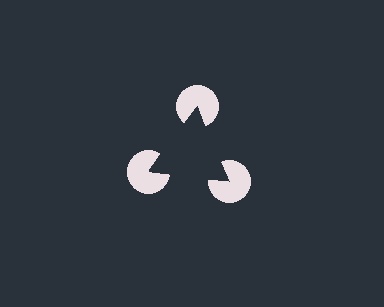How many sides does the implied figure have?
3 sides.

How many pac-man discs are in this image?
There are 3 — one at each vertex of the illusory triangle.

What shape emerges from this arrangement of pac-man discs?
An illusory triangle — its edges are inferred from the aligned wedge cuts in the pac-man discs, not physically drawn.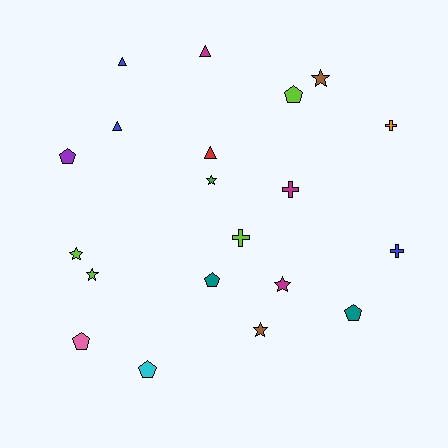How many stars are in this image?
There are 6 stars.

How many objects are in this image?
There are 20 objects.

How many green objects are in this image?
There is 1 green object.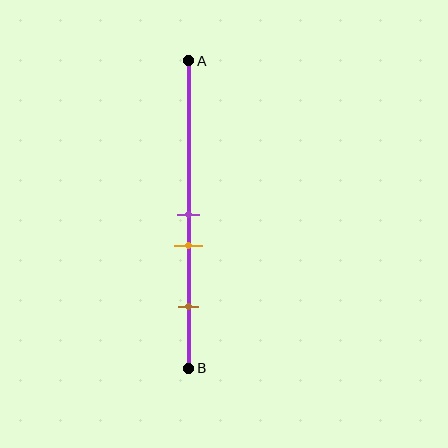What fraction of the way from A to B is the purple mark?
The purple mark is approximately 50% (0.5) of the way from A to B.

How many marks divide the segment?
There are 3 marks dividing the segment.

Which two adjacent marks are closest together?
The purple and orange marks are the closest adjacent pair.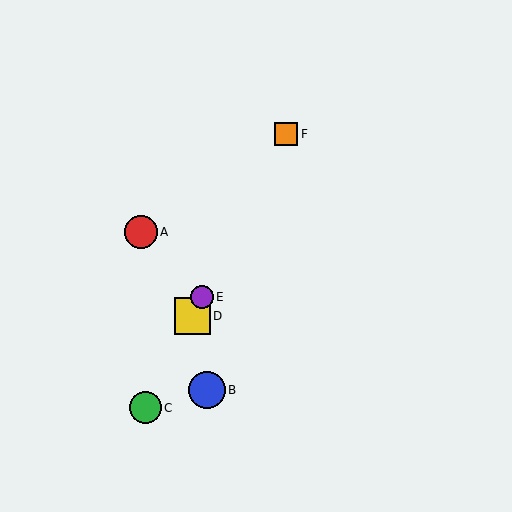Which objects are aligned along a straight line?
Objects C, D, E, F are aligned along a straight line.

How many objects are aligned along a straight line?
4 objects (C, D, E, F) are aligned along a straight line.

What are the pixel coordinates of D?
Object D is at (192, 316).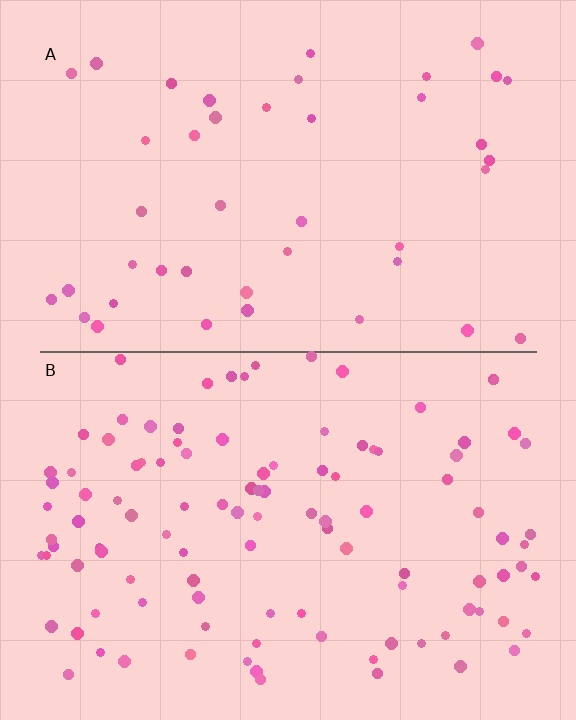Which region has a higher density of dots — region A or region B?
B (the bottom).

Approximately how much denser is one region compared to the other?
Approximately 2.5× — region B over region A.